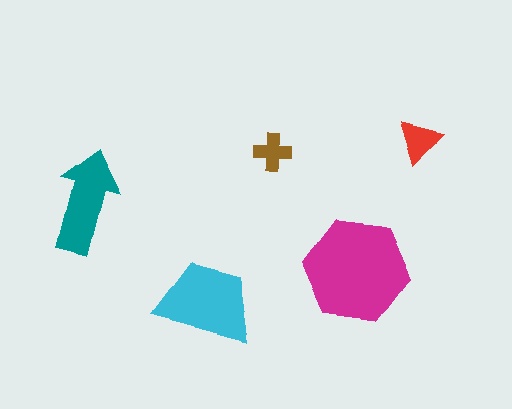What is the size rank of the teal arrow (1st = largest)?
3rd.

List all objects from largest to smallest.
The magenta hexagon, the cyan trapezoid, the teal arrow, the red triangle, the brown cross.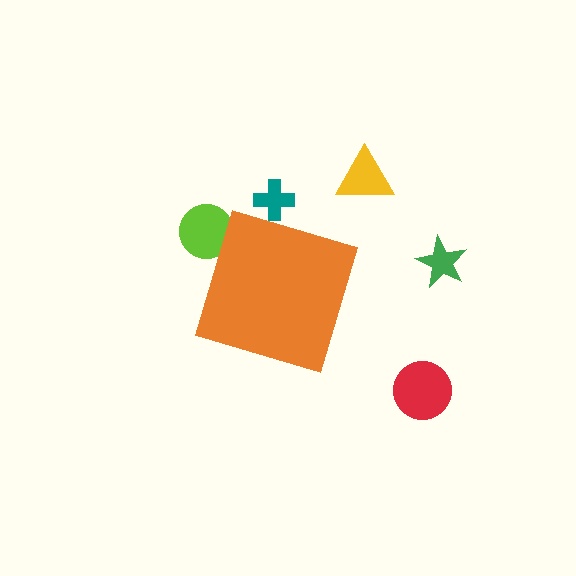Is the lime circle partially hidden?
Yes, the lime circle is partially hidden behind the orange diamond.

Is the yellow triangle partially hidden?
No, the yellow triangle is fully visible.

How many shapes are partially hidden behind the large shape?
2 shapes are partially hidden.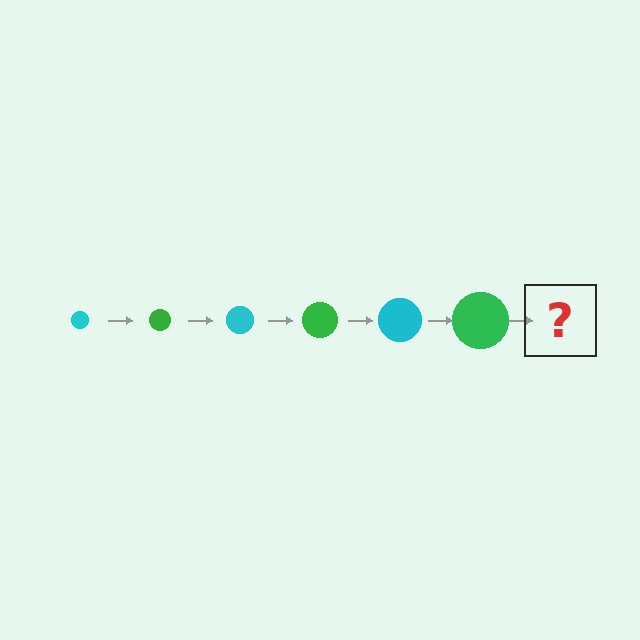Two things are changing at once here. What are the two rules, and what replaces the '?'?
The two rules are that the circle grows larger each step and the color cycles through cyan and green. The '?' should be a cyan circle, larger than the previous one.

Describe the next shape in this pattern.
It should be a cyan circle, larger than the previous one.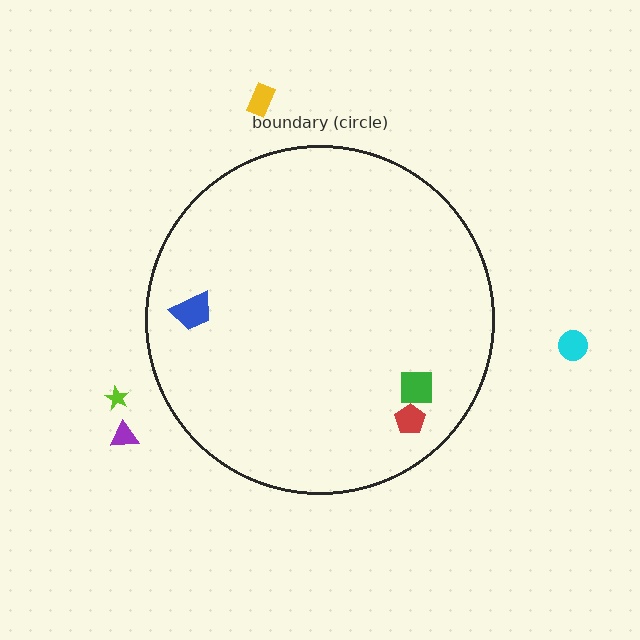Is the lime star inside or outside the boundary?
Outside.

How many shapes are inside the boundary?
3 inside, 4 outside.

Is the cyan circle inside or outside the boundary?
Outside.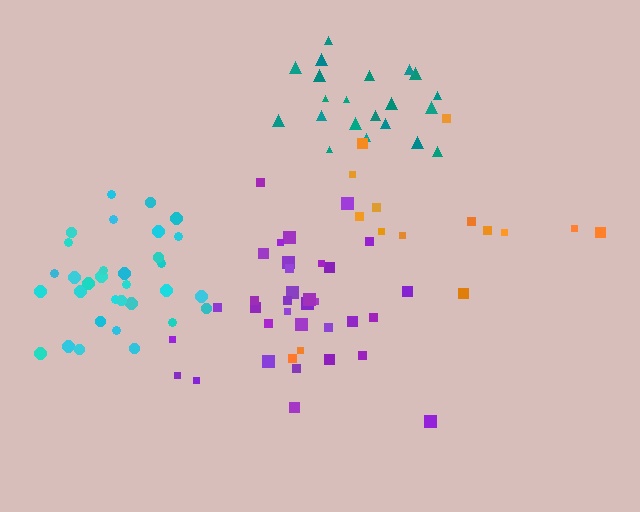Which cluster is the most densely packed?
Cyan.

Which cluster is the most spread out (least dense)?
Orange.